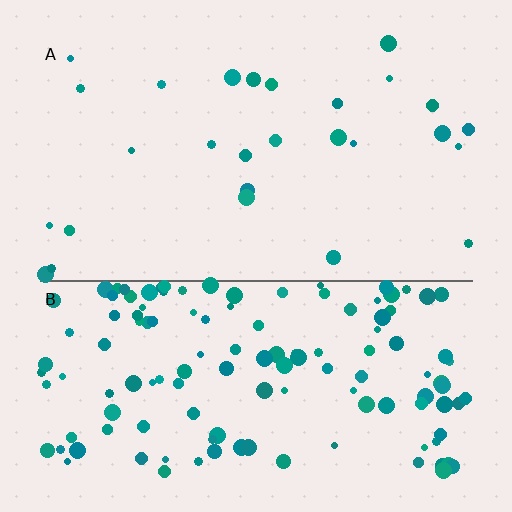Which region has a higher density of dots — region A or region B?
B (the bottom).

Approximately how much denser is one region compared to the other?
Approximately 4.9× — region B over region A.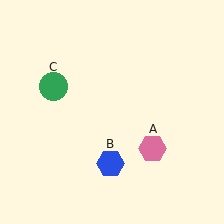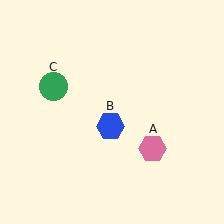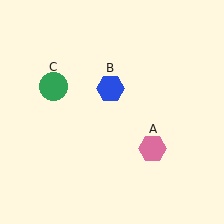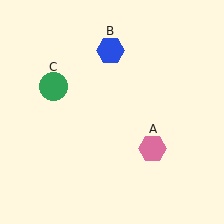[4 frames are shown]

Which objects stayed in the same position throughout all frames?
Pink hexagon (object A) and green circle (object C) remained stationary.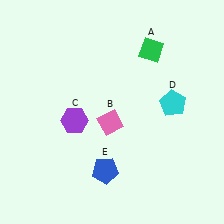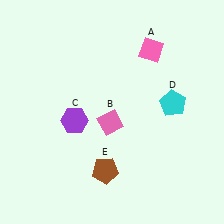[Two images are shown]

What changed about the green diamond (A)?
In Image 1, A is green. In Image 2, it changed to pink.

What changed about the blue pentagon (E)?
In Image 1, E is blue. In Image 2, it changed to brown.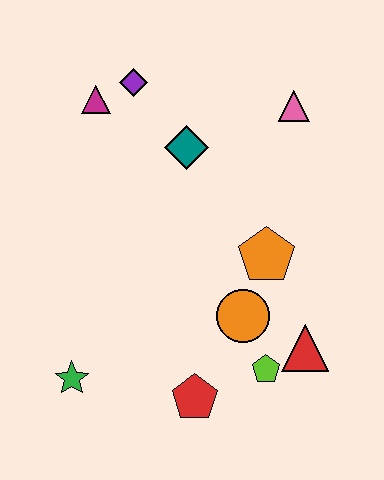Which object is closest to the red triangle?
The lime pentagon is closest to the red triangle.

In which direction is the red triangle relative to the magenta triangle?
The red triangle is below the magenta triangle.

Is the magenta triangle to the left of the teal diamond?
Yes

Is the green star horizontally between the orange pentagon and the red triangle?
No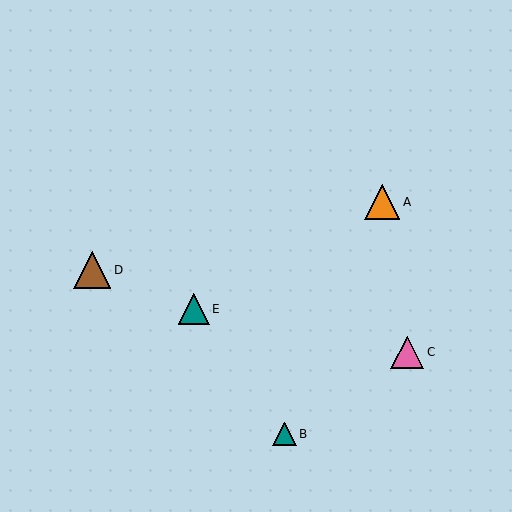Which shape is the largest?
The brown triangle (labeled D) is the largest.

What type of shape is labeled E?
Shape E is a teal triangle.